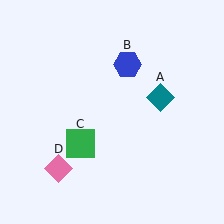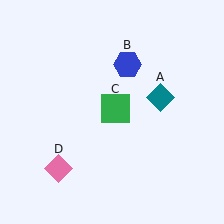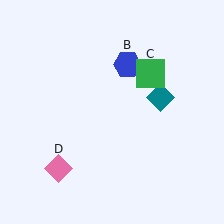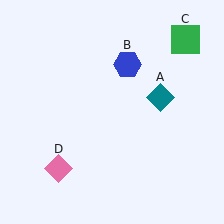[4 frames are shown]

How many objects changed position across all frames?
1 object changed position: green square (object C).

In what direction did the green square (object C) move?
The green square (object C) moved up and to the right.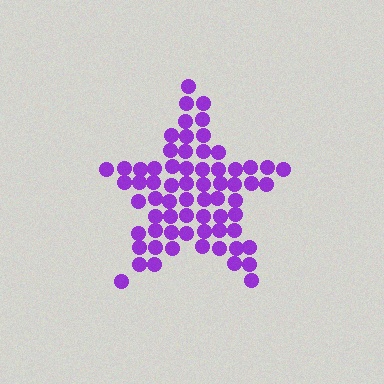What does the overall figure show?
The overall figure shows a star.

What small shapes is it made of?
It is made of small circles.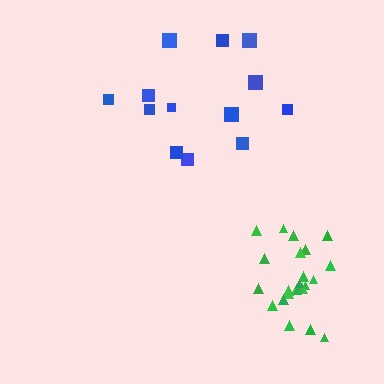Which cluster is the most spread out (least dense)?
Blue.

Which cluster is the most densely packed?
Green.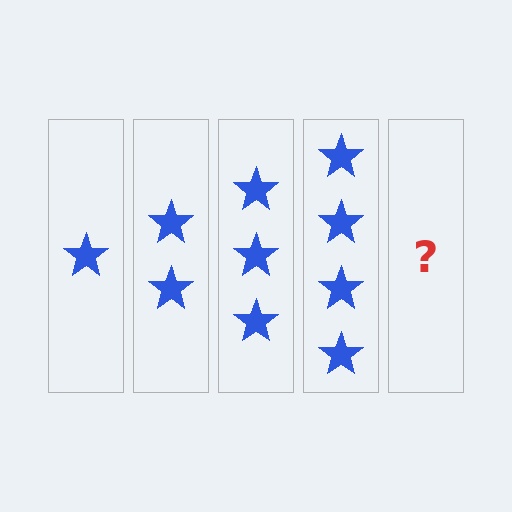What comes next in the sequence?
The next element should be 5 stars.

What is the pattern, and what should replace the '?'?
The pattern is that each step adds one more star. The '?' should be 5 stars.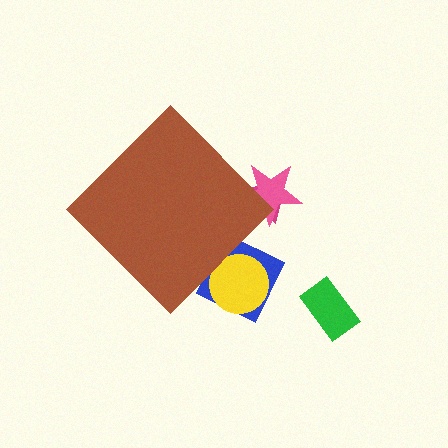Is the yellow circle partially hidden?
Yes, the yellow circle is partially hidden behind the brown diamond.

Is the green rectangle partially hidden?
No, the green rectangle is fully visible.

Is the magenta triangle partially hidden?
Yes, the magenta triangle is partially hidden behind the brown diamond.